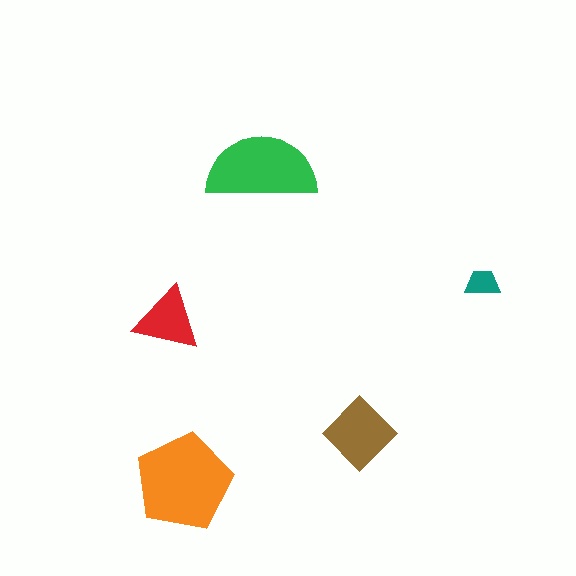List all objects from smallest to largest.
The teal trapezoid, the red triangle, the brown diamond, the green semicircle, the orange pentagon.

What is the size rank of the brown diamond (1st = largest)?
3rd.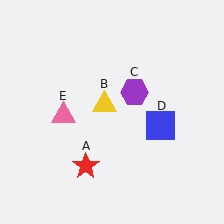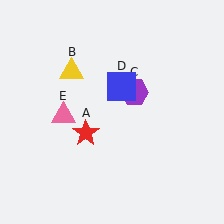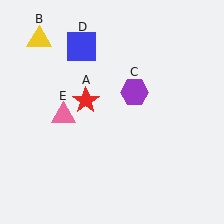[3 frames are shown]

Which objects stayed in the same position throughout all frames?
Purple hexagon (object C) and pink triangle (object E) remained stationary.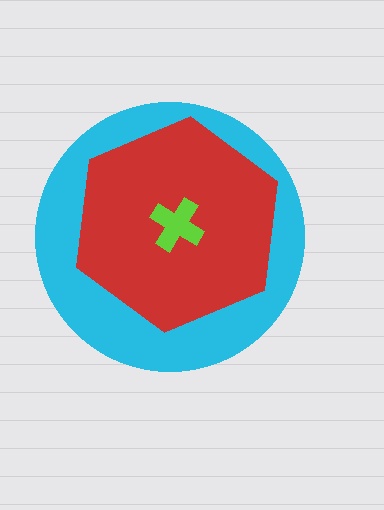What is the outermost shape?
The cyan circle.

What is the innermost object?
The lime cross.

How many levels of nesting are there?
3.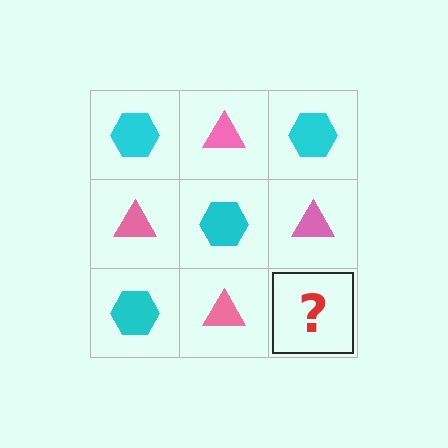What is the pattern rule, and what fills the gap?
The rule is that it alternates cyan hexagon and pink triangle in a checkerboard pattern. The gap should be filled with a cyan hexagon.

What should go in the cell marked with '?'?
The missing cell should contain a cyan hexagon.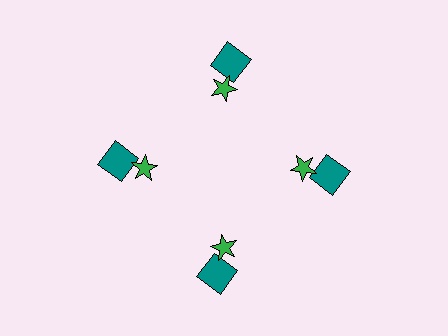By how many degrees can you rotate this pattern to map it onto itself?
The pattern maps onto itself every 90 degrees of rotation.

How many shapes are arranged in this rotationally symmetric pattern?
There are 8 shapes, arranged in 4 groups of 2.